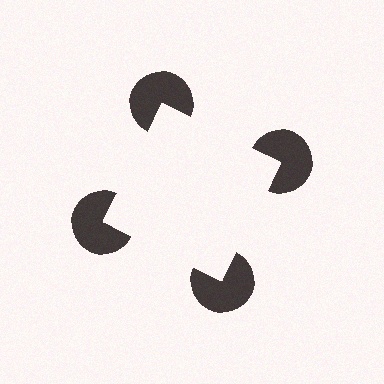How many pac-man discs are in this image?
There are 4 — one at each vertex of the illusory square.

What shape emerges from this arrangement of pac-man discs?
An illusory square — its edges are inferred from the aligned wedge cuts in the pac-man discs, not physically drawn.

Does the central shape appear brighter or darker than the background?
It typically appears slightly brighter than the background, even though no actual brightness change is drawn.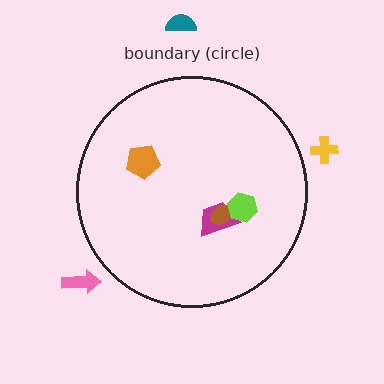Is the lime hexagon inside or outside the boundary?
Inside.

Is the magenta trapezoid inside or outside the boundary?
Inside.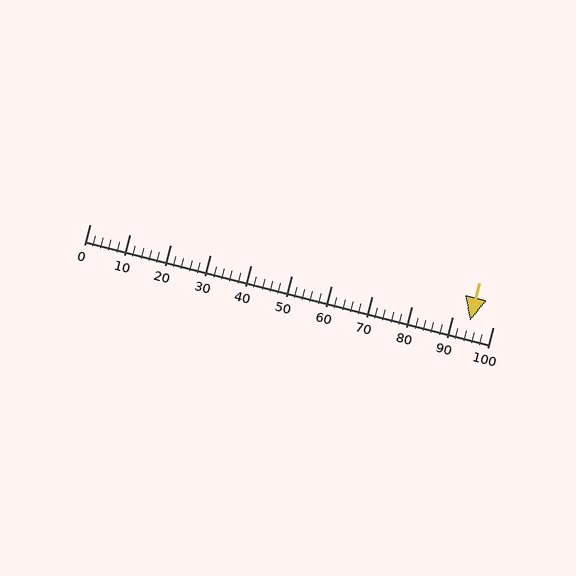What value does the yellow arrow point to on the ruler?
The yellow arrow points to approximately 94.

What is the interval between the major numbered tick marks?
The major tick marks are spaced 10 units apart.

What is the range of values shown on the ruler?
The ruler shows values from 0 to 100.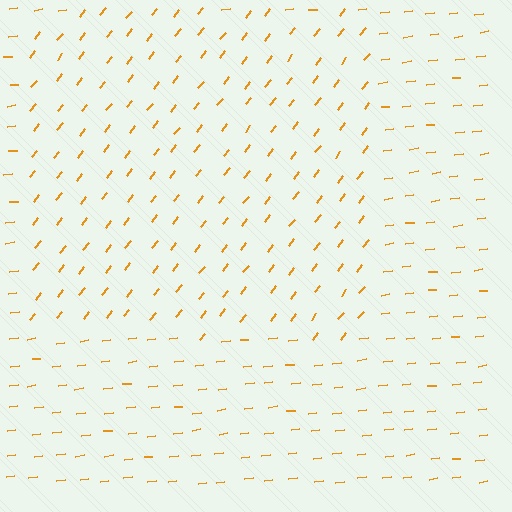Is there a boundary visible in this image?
Yes, there is a texture boundary formed by a change in line orientation.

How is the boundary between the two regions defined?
The boundary is defined purely by a change in line orientation (approximately 45 degrees difference). All lines are the same color and thickness.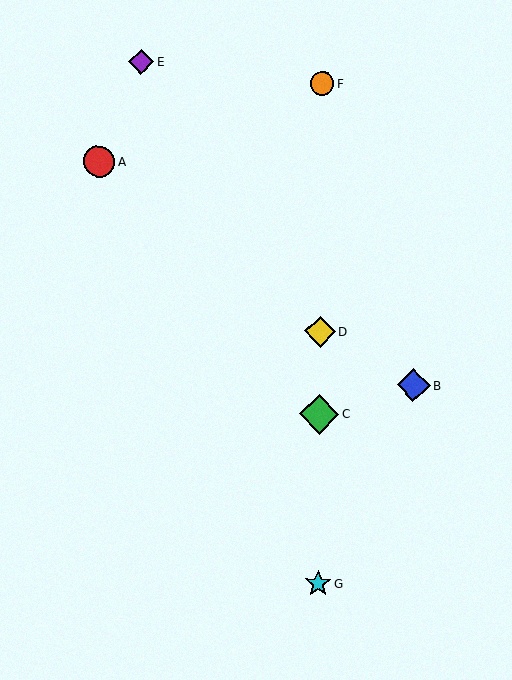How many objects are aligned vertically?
4 objects (C, D, F, G) are aligned vertically.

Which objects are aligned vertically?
Objects C, D, F, G are aligned vertically.